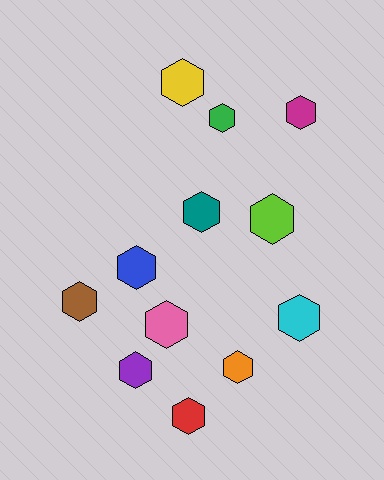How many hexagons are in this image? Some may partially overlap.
There are 12 hexagons.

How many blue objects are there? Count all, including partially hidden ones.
There is 1 blue object.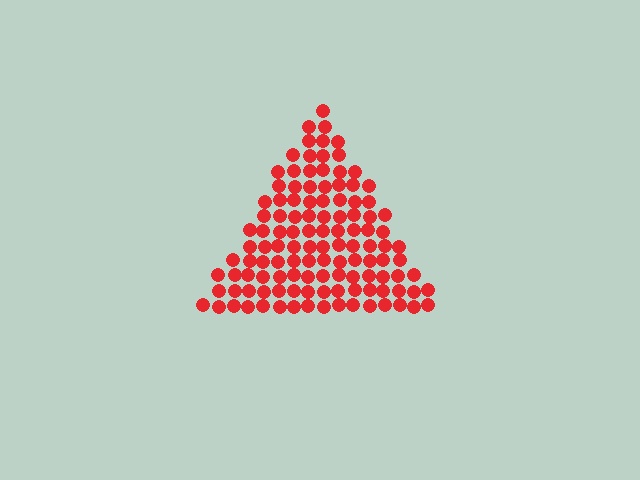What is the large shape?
The large shape is a triangle.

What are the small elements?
The small elements are circles.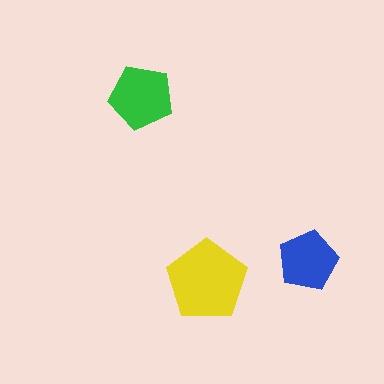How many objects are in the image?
There are 3 objects in the image.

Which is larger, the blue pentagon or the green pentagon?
The green one.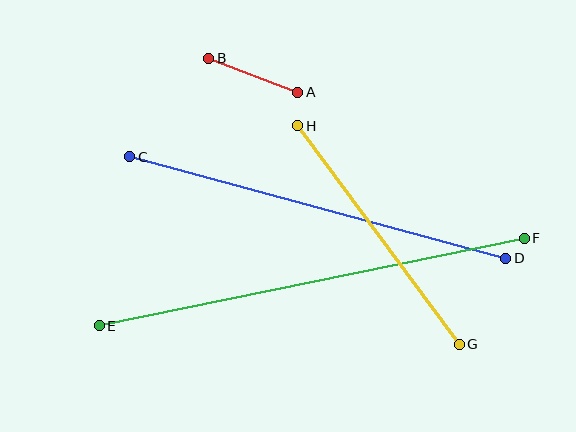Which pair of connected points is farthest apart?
Points E and F are farthest apart.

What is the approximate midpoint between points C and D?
The midpoint is at approximately (318, 208) pixels.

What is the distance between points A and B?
The distance is approximately 95 pixels.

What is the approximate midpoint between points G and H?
The midpoint is at approximately (378, 235) pixels.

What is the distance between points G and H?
The distance is approximately 272 pixels.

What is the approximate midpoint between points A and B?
The midpoint is at approximately (253, 75) pixels.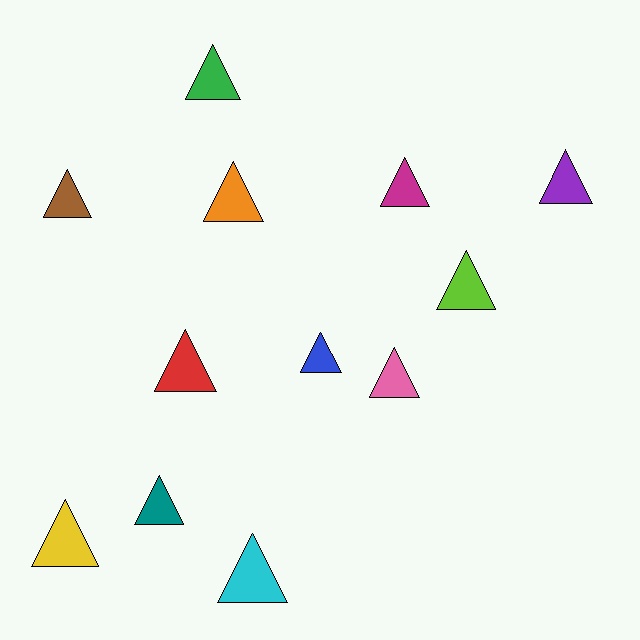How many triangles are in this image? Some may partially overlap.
There are 12 triangles.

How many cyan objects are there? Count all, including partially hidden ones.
There is 1 cyan object.